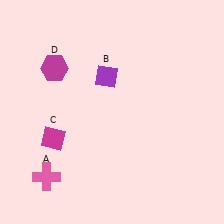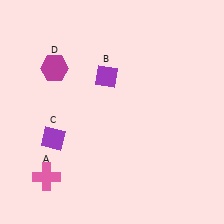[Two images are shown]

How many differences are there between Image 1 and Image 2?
There is 1 difference between the two images.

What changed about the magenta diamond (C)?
In Image 1, C is magenta. In Image 2, it changed to purple.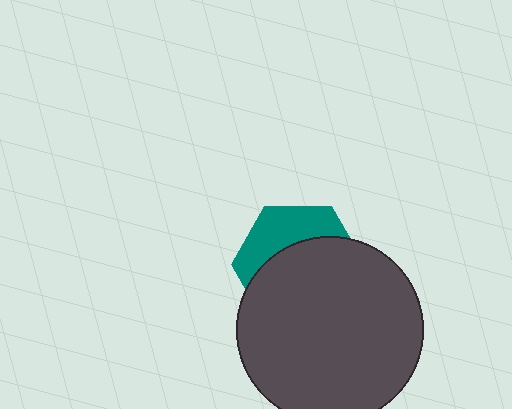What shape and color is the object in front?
The object in front is a dark gray circle.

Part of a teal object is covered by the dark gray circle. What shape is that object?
It is a hexagon.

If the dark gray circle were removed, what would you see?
You would see the complete teal hexagon.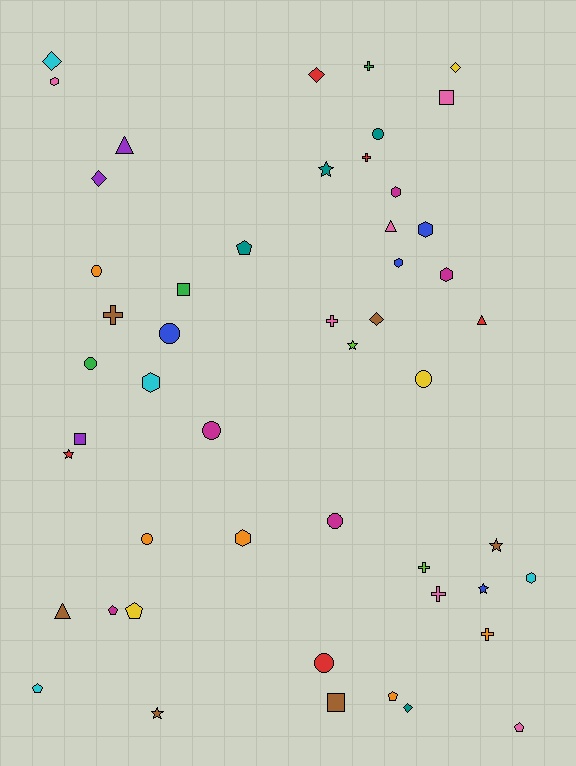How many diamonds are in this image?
There are 6 diamonds.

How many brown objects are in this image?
There are 6 brown objects.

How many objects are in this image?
There are 50 objects.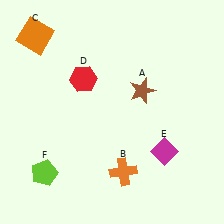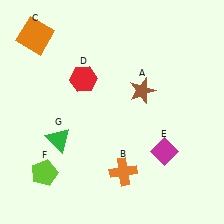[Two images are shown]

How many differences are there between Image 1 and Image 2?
There is 1 difference between the two images.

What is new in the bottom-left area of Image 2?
A green triangle (G) was added in the bottom-left area of Image 2.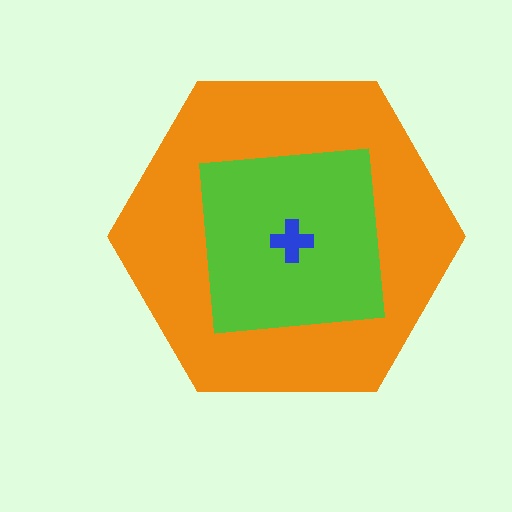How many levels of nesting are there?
3.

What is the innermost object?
The blue cross.